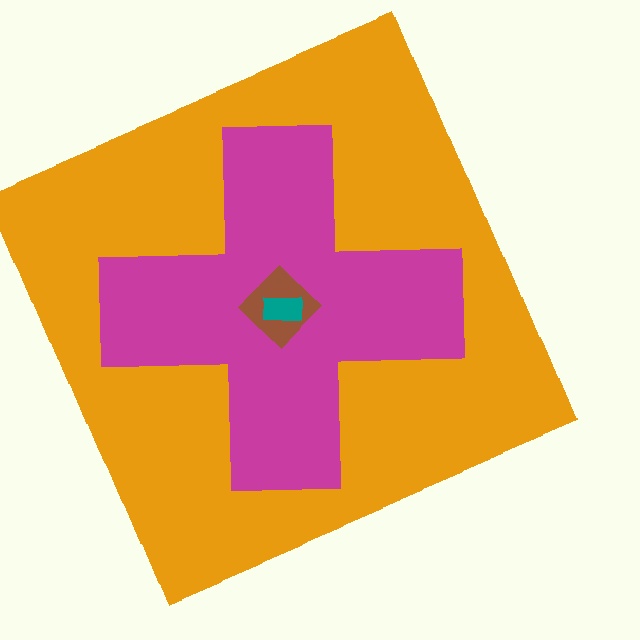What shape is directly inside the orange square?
The magenta cross.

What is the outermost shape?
The orange square.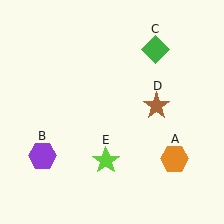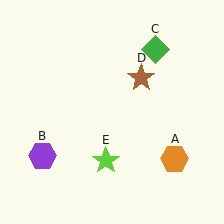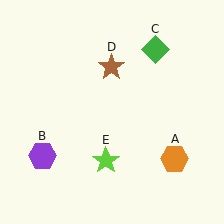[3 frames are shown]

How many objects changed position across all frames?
1 object changed position: brown star (object D).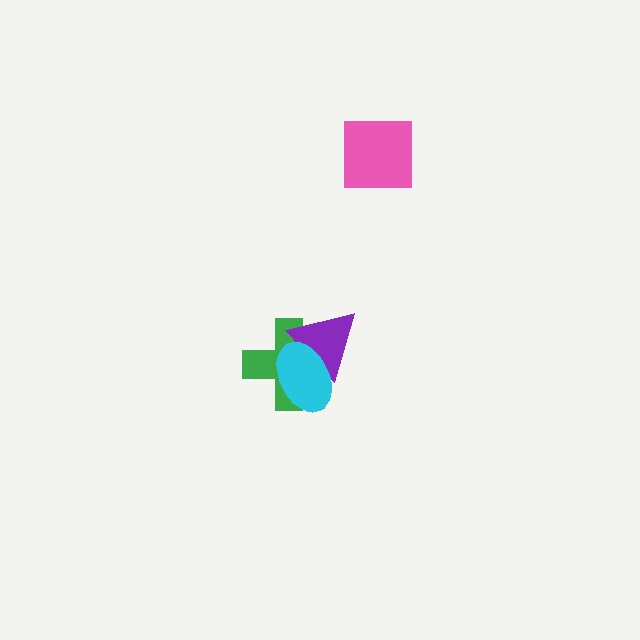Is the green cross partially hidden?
Yes, it is partially covered by another shape.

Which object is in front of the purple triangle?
The cyan ellipse is in front of the purple triangle.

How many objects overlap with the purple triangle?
2 objects overlap with the purple triangle.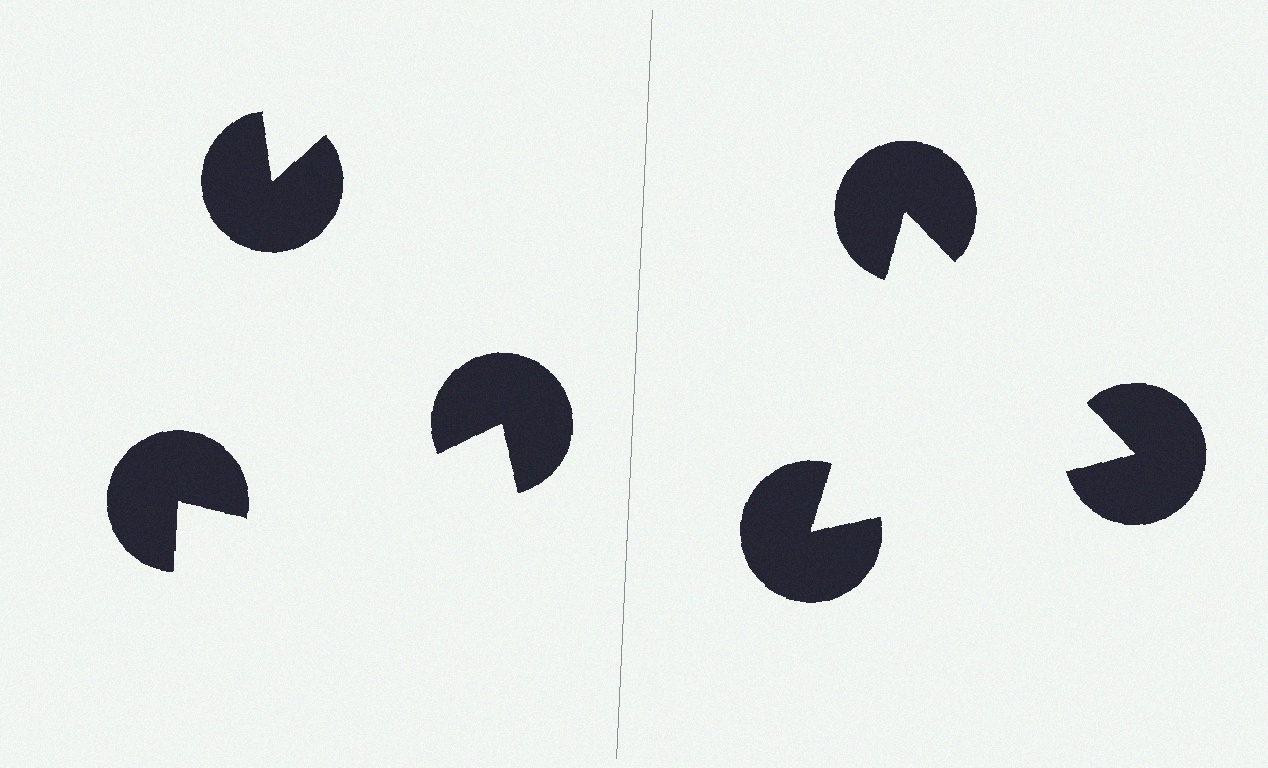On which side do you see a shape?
An illusory triangle appears on the right side. On the left side the wedge cuts are rotated, so no coherent shape forms.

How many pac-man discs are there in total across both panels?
6 — 3 on each side.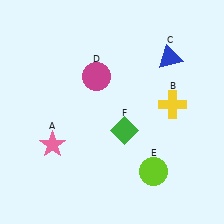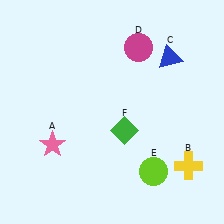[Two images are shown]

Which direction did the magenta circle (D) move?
The magenta circle (D) moved right.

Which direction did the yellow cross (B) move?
The yellow cross (B) moved down.